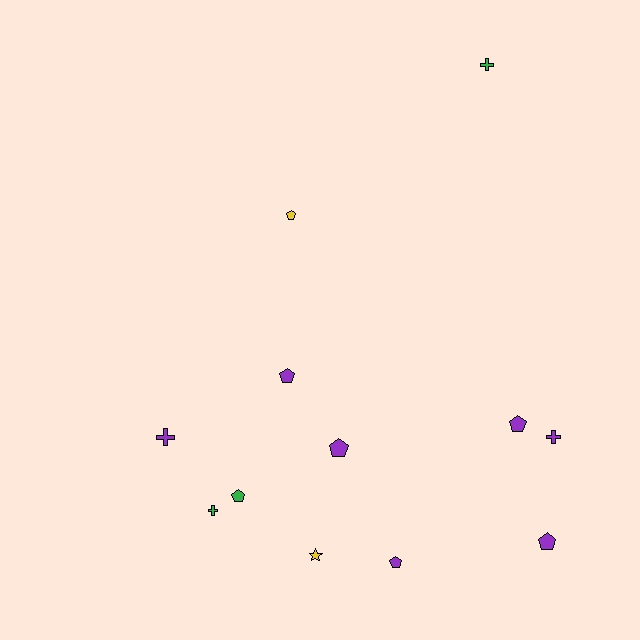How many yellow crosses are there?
There are no yellow crosses.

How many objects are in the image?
There are 12 objects.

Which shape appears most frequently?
Pentagon, with 7 objects.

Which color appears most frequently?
Purple, with 7 objects.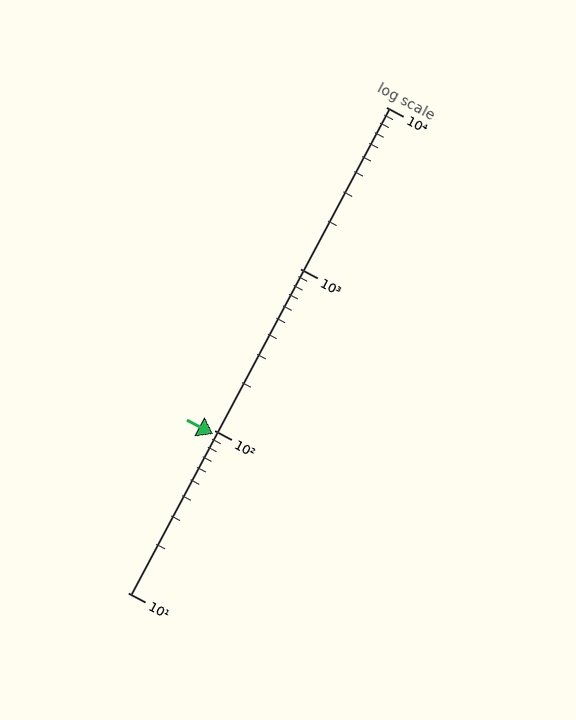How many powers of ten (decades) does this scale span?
The scale spans 3 decades, from 10 to 10000.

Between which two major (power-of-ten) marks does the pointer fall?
The pointer is between 10 and 100.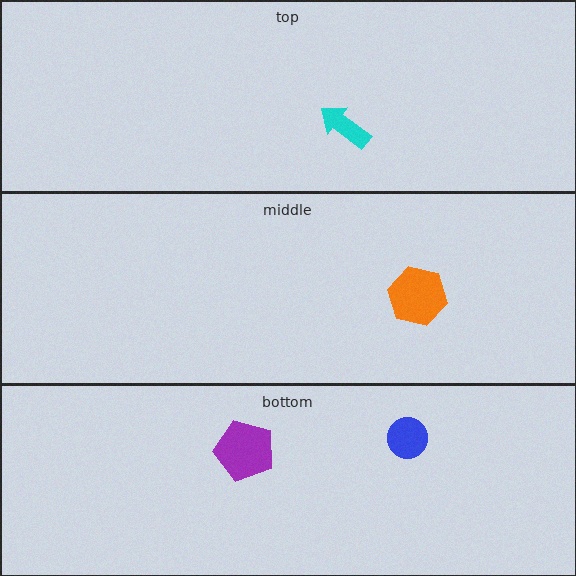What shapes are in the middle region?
The orange hexagon.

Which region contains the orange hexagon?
The middle region.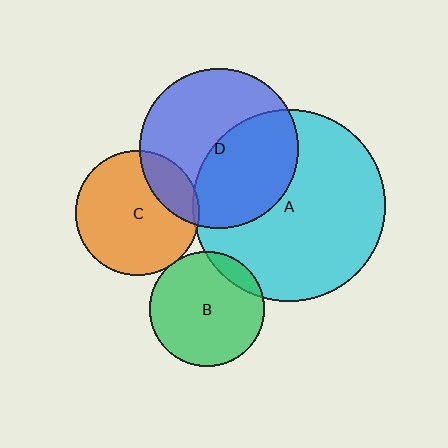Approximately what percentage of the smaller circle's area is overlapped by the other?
Approximately 5%.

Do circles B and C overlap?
Yes.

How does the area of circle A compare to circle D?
Approximately 1.5 times.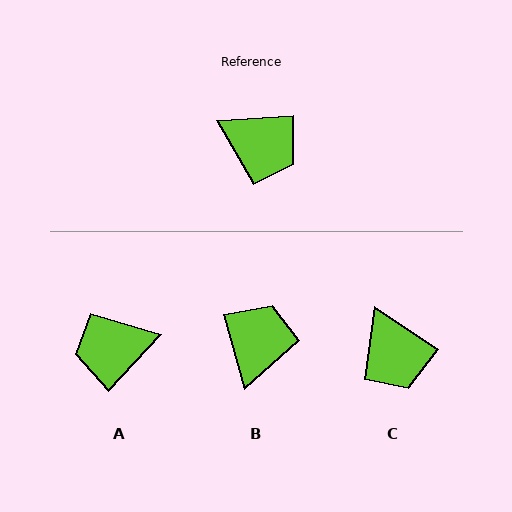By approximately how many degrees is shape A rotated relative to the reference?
Approximately 136 degrees clockwise.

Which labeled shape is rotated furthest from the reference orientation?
A, about 136 degrees away.